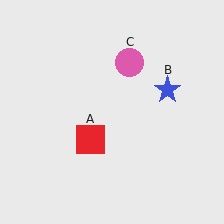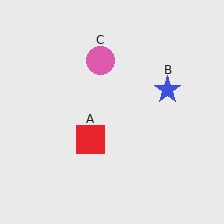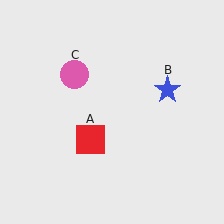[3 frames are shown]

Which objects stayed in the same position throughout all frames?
Red square (object A) and blue star (object B) remained stationary.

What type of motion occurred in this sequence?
The pink circle (object C) rotated counterclockwise around the center of the scene.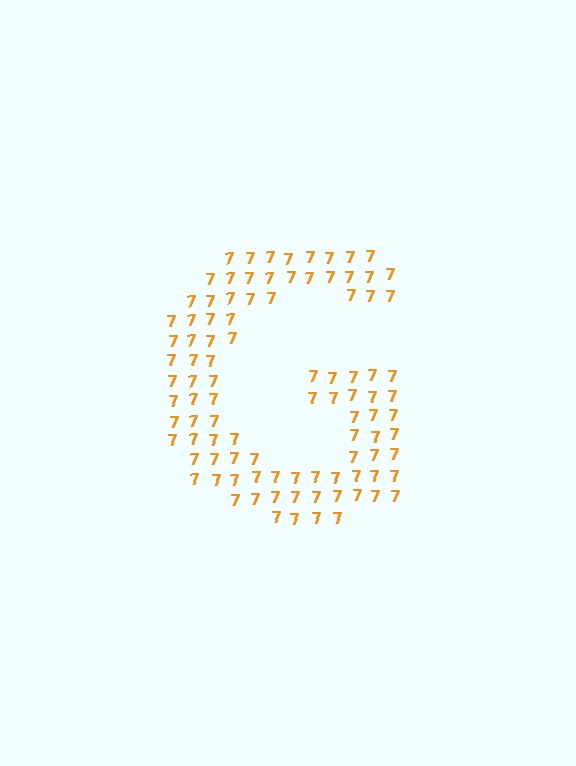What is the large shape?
The large shape is the letter G.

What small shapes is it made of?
It is made of small digit 7's.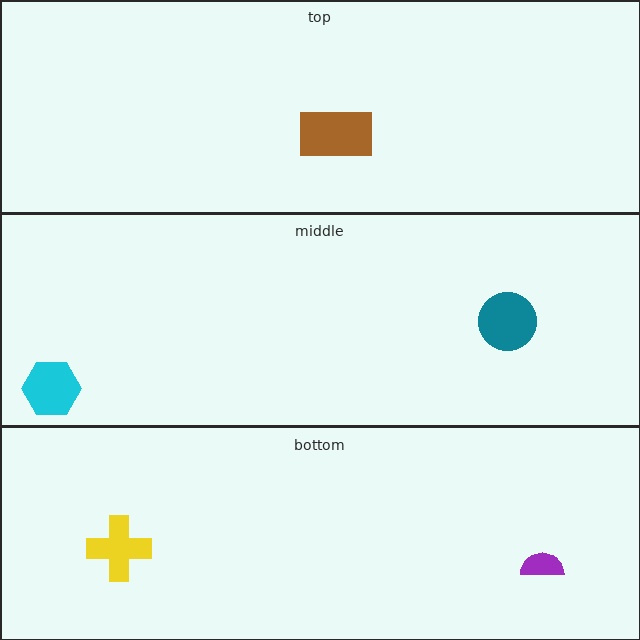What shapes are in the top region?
The brown rectangle.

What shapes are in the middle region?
The teal circle, the cyan hexagon.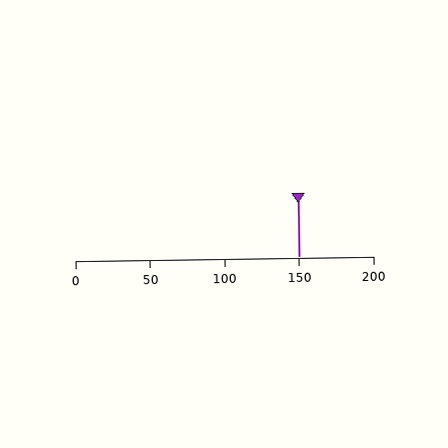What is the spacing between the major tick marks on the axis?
The major ticks are spaced 50 apart.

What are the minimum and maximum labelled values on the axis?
The axis runs from 0 to 200.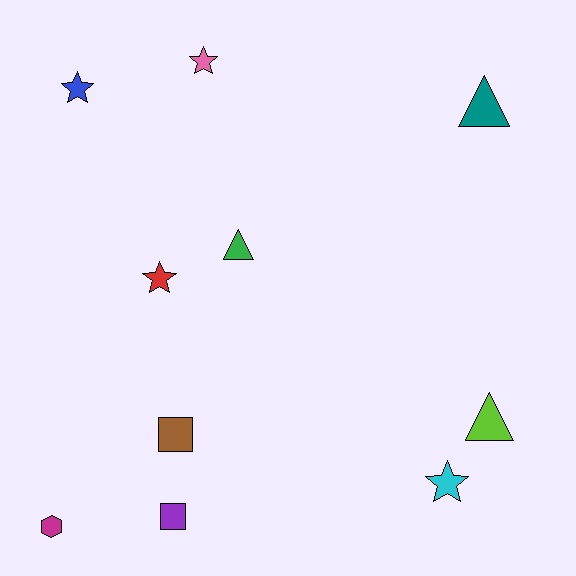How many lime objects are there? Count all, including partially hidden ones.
There is 1 lime object.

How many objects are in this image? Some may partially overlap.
There are 10 objects.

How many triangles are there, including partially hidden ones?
There are 3 triangles.